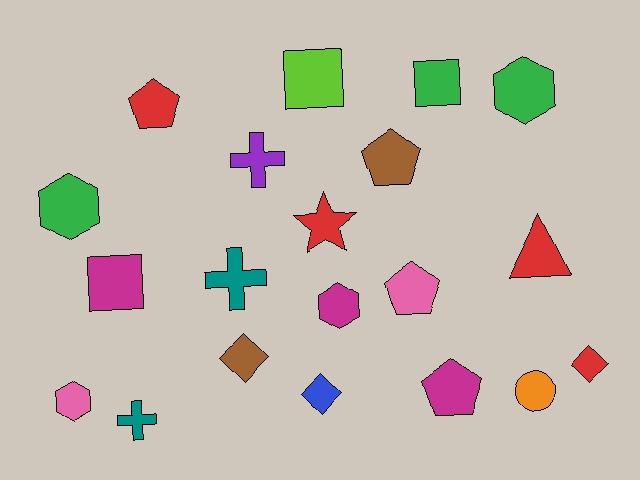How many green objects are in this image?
There are 3 green objects.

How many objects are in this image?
There are 20 objects.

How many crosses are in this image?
There are 3 crosses.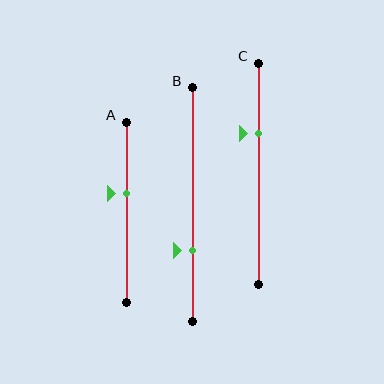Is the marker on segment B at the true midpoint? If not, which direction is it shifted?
No, the marker on segment B is shifted downward by about 20% of the segment length.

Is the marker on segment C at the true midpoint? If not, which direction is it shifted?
No, the marker on segment C is shifted upward by about 18% of the segment length.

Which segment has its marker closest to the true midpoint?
Segment A has its marker closest to the true midpoint.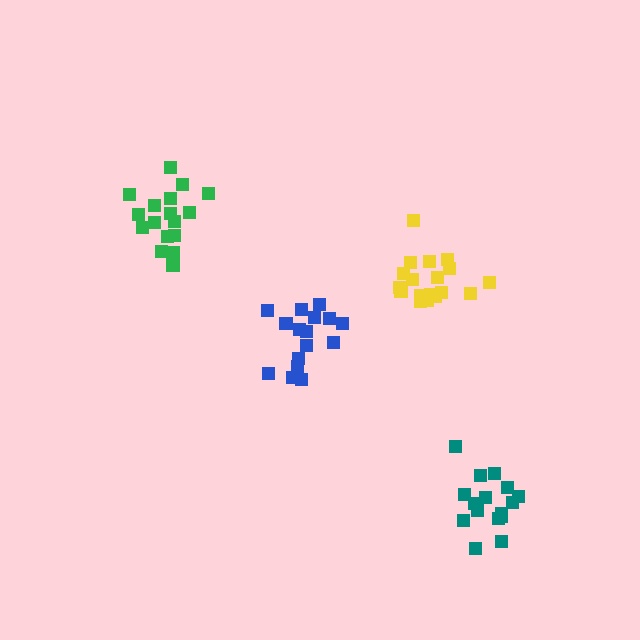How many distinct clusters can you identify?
There are 4 distinct clusters.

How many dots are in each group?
Group 1: 17 dots, Group 2: 18 dots, Group 3: 16 dots, Group 4: 17 dots (68 total).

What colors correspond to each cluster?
The clusters are colored: blue, yellow, teal, green.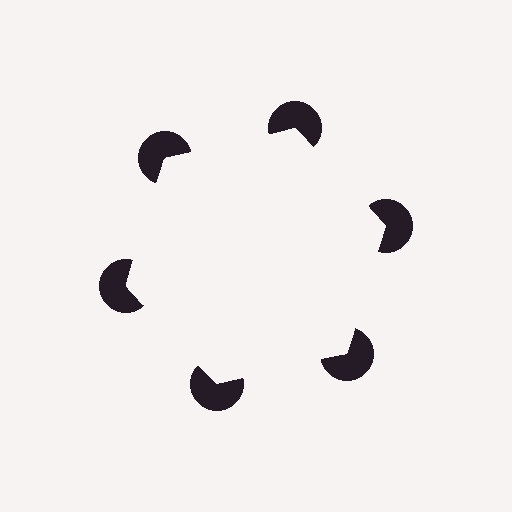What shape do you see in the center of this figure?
An illusory hexagon — its edges are inferred from the aligned wedge cuts in the pac-man discs, not physically drawn.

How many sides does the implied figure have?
6 sides.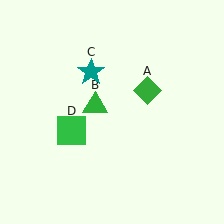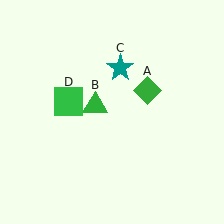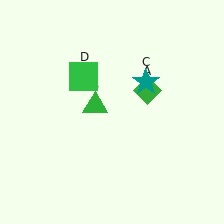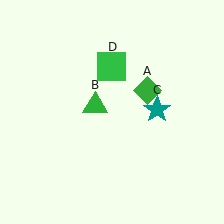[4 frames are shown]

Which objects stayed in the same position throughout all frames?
Green diamond (object A) and green triangle (object B) remained stationary.